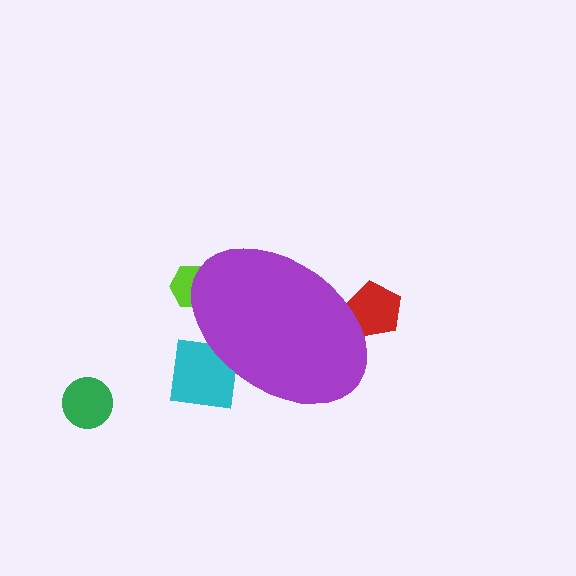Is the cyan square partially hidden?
Yes, the cyan square is partially hidden behind the purple ellipse.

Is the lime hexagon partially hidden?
Yes, the lime hexagon is partially hidden behind the purple ellipse.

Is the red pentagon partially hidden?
Yes, the red pentagon is partially hidden behind the purple ellipse.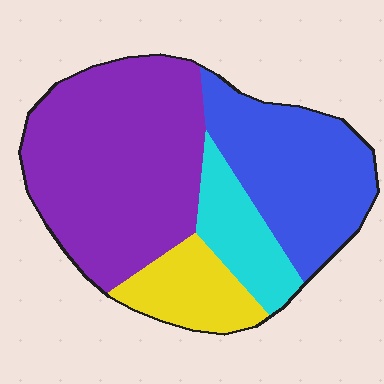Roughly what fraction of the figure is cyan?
Cyan takes up about one eighth (1/8) of the figure.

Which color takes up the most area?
Purple, at roughly 45%.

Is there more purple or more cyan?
Purple.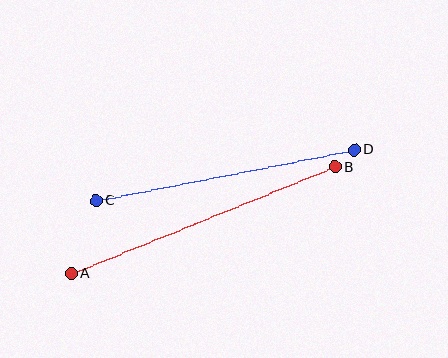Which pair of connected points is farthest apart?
Points A and B are farthest apart.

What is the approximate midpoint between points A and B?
The midpoint is at approximately (203, 220) pixels.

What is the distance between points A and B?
The distance is approximately 284 pixels.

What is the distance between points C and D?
The distance is approximately 263 pixels.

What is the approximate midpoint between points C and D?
The midpoint is at approximately (225, 175) pixels.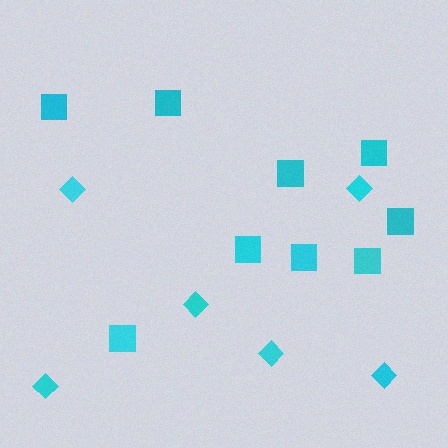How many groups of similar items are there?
There are 2 groups: one group of diamonds (6) and one group of squares (9).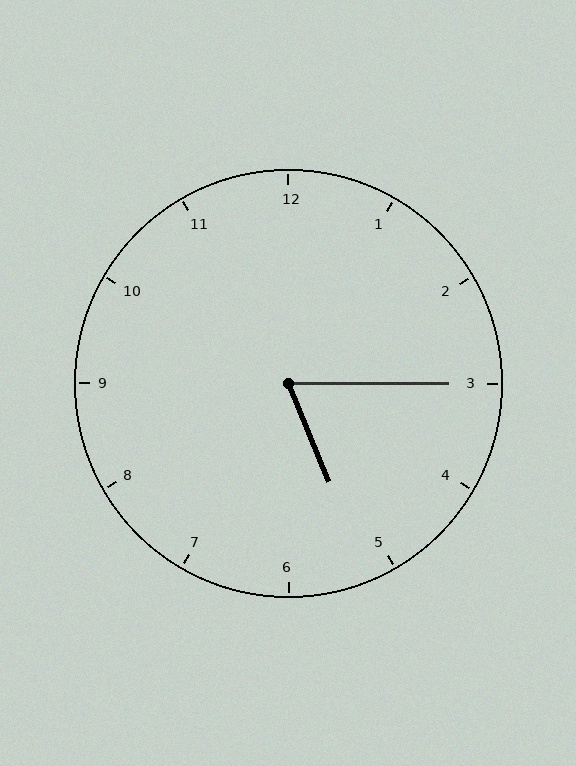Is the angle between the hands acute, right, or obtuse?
It is acute.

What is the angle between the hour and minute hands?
Approximately 68 degrees.